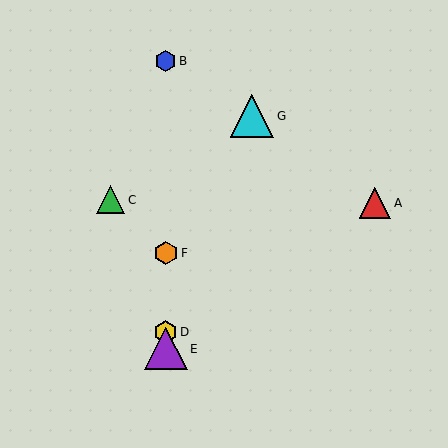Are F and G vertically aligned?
No, F is at x≈166 and G is at x≈252.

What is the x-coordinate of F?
Object F is at x≈166.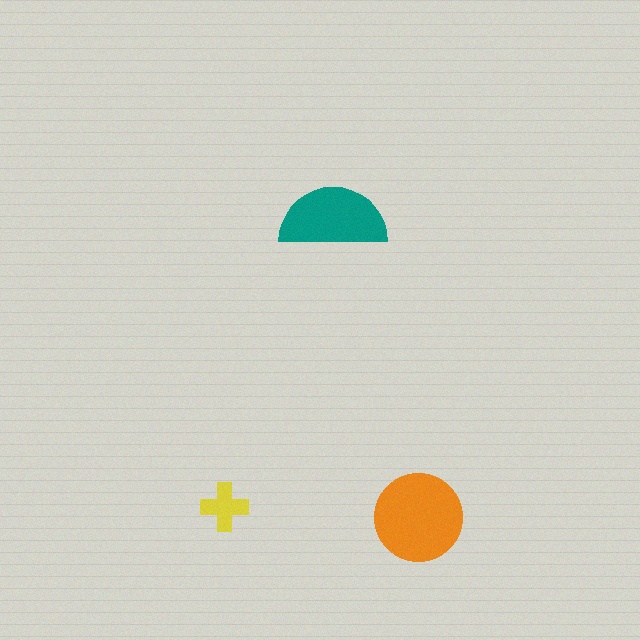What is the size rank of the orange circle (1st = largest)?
1st.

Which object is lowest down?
The orange circle is bottommost.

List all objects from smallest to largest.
The yellow cross, the teal semicircle, the orange circle.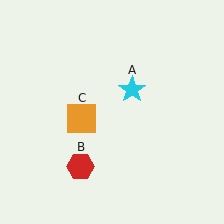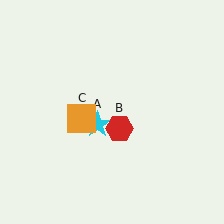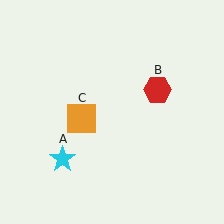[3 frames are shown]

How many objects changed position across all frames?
2 objects changed position: cyan star (object A), red hexagon (object B).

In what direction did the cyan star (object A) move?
The cyan star (object A) moved down and to the left.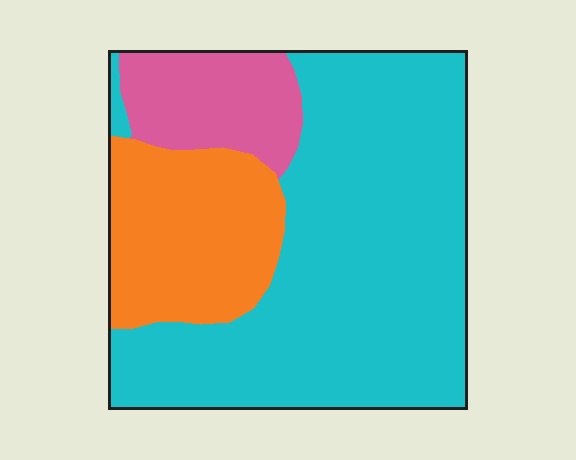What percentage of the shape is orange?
Orange covers 23% of the shape.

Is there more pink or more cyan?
Cyan.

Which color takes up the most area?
Cyan, at roughly 65%.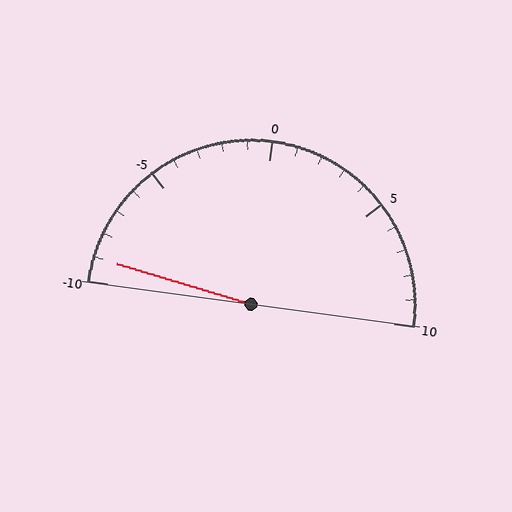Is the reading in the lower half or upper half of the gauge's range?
The reading is in the lower half of the range (-10 to 10).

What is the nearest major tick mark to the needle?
The nearest major tick mark is -10.